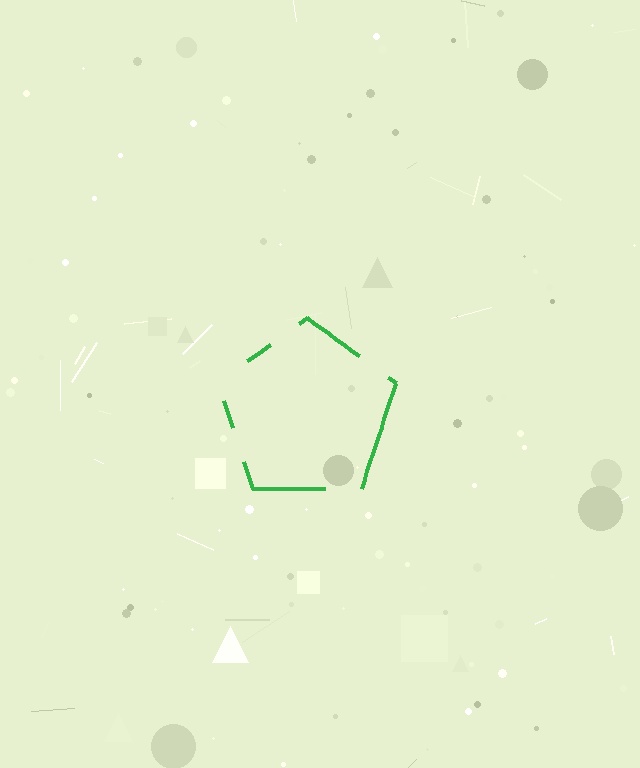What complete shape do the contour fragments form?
The contour fragments form a pentagon.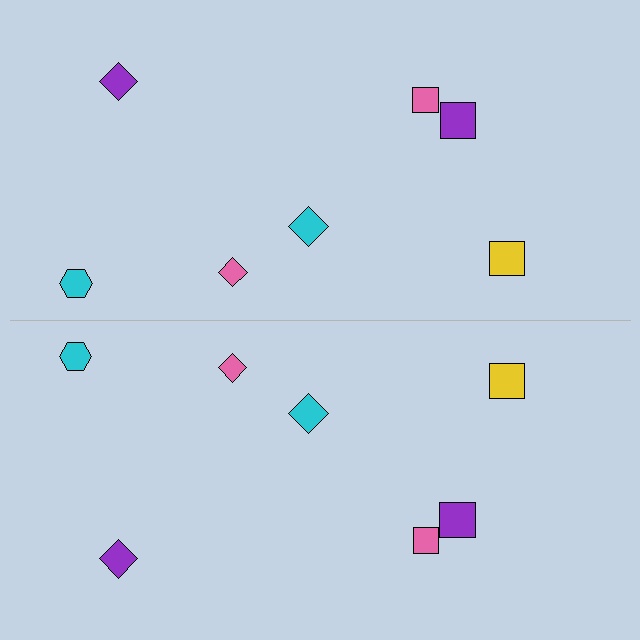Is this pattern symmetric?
Yes, this pattern has bilateral (reflection) symmetry.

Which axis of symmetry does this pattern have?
The pattern has a horizontal axis of symmetry running through the center of the image.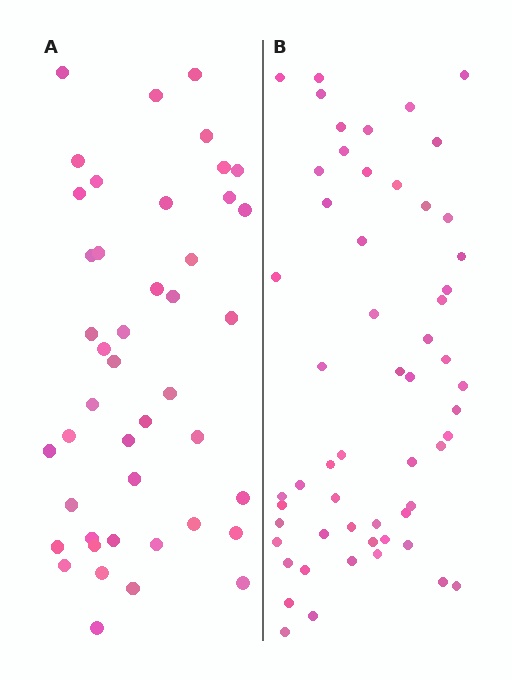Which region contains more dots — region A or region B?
Region B (the right region) has more dots.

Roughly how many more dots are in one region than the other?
Region B has roughly 12 or so more dots than region A.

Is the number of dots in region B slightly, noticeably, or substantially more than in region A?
Region B has noticeably more, but not dramatically so. The ratio is roughly 1.3 to 1.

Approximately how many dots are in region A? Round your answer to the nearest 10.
About 40 dots. (The exact count is 44, which rounds to 40.)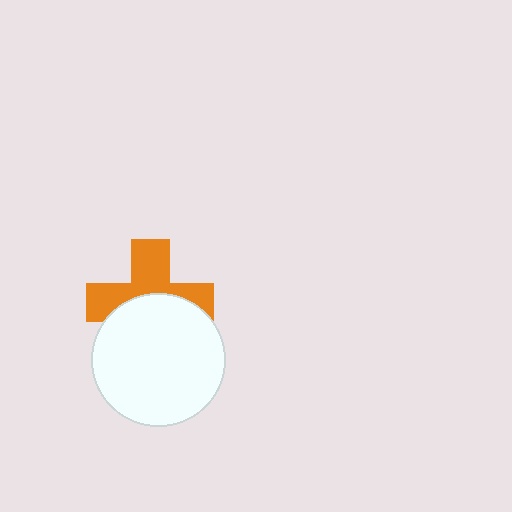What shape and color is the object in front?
The object in front is a white circle.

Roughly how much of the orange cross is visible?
About half of it is visible (roughly 52%).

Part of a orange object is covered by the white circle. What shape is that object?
It is a cross.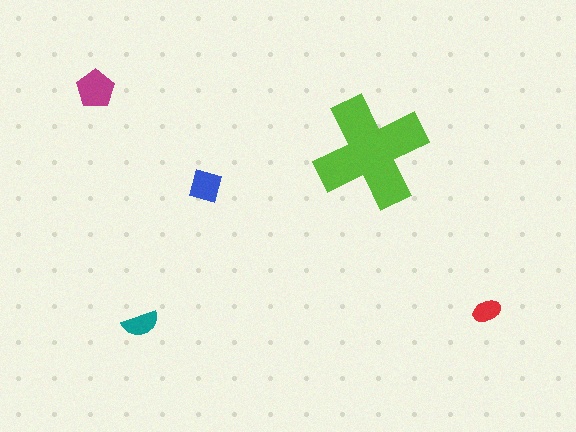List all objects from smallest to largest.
The red ellipse, the teal semicircle, the blue square, the magenta pentagon, the lime cross.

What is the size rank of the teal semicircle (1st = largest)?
4th.